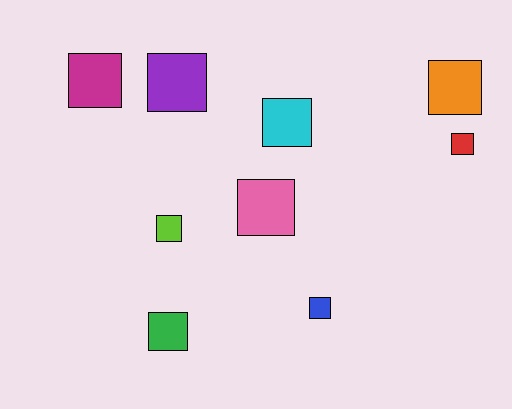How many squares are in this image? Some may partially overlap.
There are 9 squares.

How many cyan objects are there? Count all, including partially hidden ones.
There is 1 cyan object.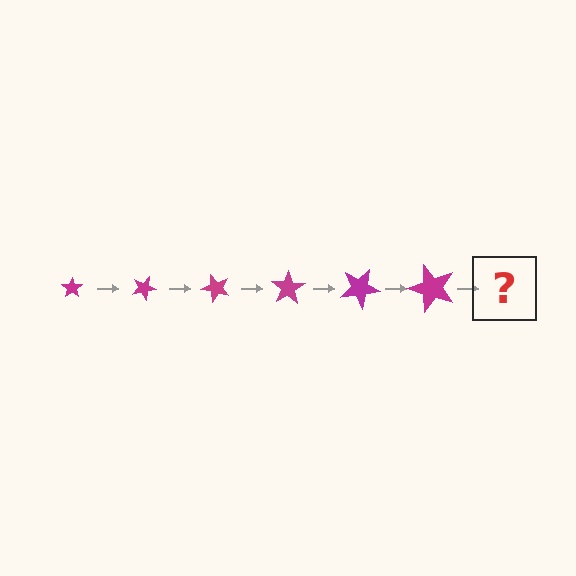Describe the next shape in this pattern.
It should be a star, larger than the previous one and rotated 150 degrees from the start.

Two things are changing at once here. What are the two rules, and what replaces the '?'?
The two rules are that the star grows larger each step and it rotates 25 degrees each step. The '?' should be a star, larger than the previous one and rotated 150 degrees from the start.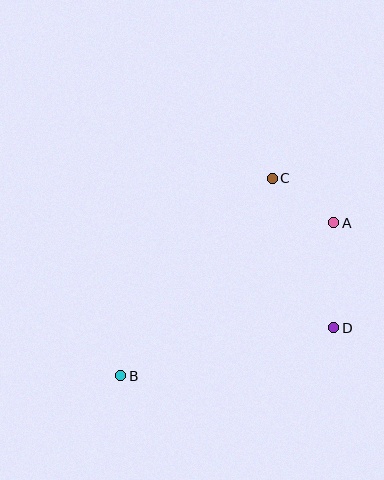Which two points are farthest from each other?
Points A and B are farthest from each other.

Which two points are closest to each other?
Points A and C are closest to each other.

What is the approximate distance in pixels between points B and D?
The distance between B and D is approximately 219 pixels.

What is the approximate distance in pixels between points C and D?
The distance between C and D is approximately 162 pixels.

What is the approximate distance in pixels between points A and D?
The distance between A and D is approximately 105 pixels.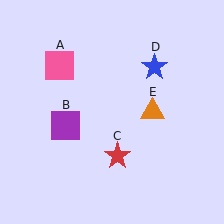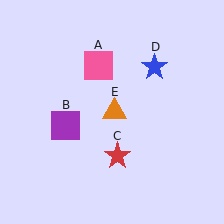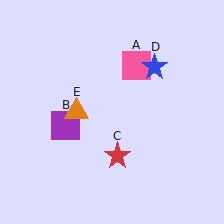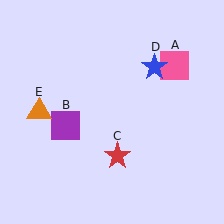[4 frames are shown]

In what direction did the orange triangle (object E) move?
The orange triangle (object E) moved left.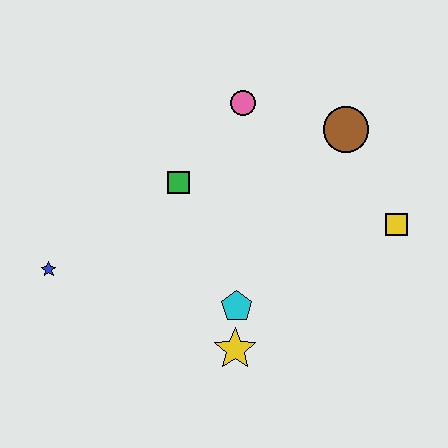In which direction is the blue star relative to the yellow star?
The blue star is to the left of the yellow star.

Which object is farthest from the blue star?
The yellow square is farthest from the blue star.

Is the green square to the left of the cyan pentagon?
Yes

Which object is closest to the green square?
The pink circle is closest to the green square.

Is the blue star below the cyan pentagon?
No